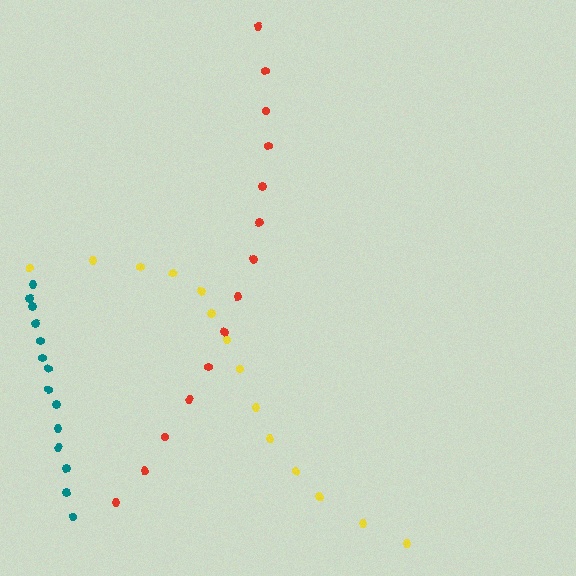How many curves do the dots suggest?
There are 3 distinct paths.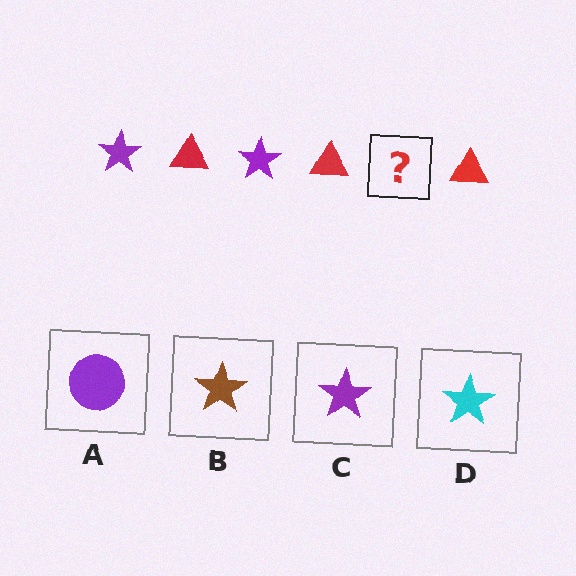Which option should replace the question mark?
Option C.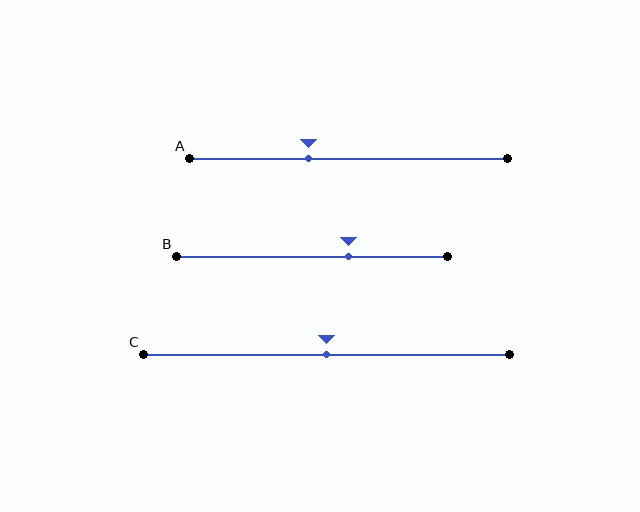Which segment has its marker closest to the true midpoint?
Segment C has its marker closest to the true midpoint.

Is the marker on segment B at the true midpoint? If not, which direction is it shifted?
No, the marker on segment B is shifted to the right by about 14% of the segment length.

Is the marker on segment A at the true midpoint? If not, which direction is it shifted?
No, the marker on segment A is shifted to the left by about 13% of the segment length.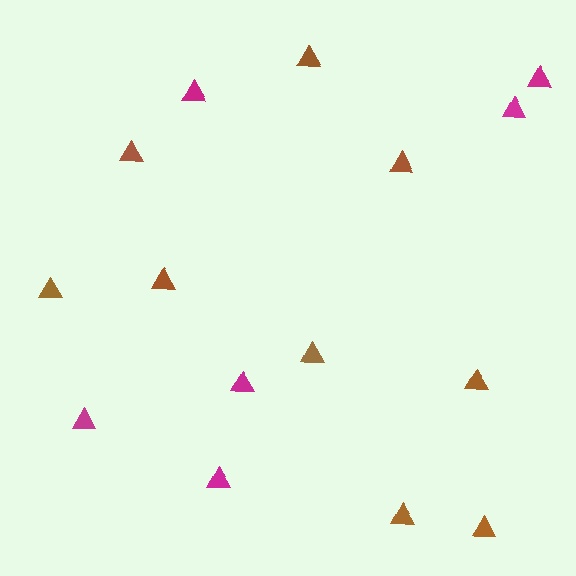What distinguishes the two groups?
There are 2 groups: one group of brown triangles (9) and one group of magenta triangles (6).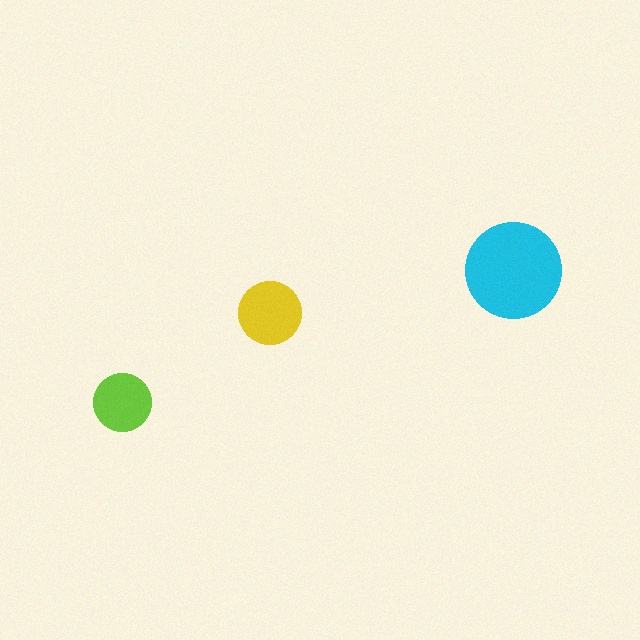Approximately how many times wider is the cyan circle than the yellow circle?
About 1.5 times wider.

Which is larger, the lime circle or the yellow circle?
The yellow one.